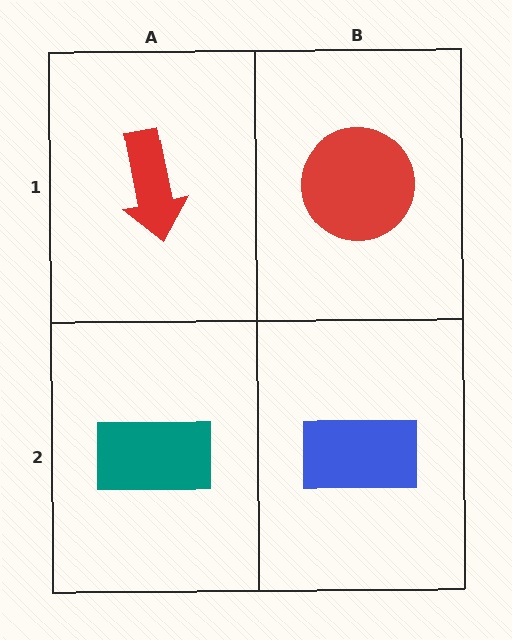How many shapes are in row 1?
2 shapes.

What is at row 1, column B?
A red circle.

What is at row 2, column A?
A teal rectangle.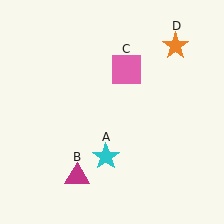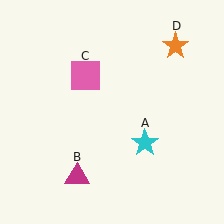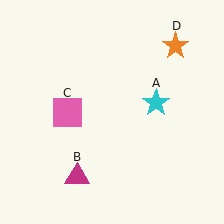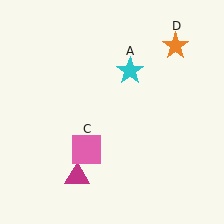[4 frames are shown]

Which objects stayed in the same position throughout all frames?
Magenta triangle (object B) and orange star (object D) remained stationary.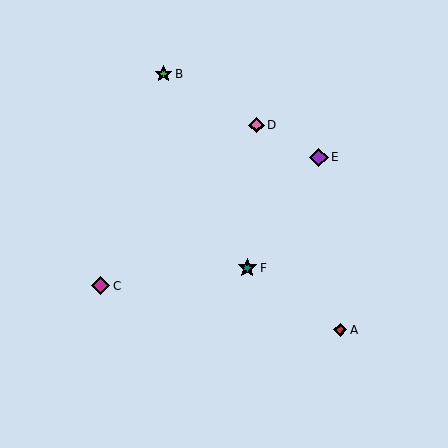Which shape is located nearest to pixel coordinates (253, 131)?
The pink diamond (labeled D) at (256, 125) is nearest to that location.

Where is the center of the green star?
The center of the green star is at (163, 74).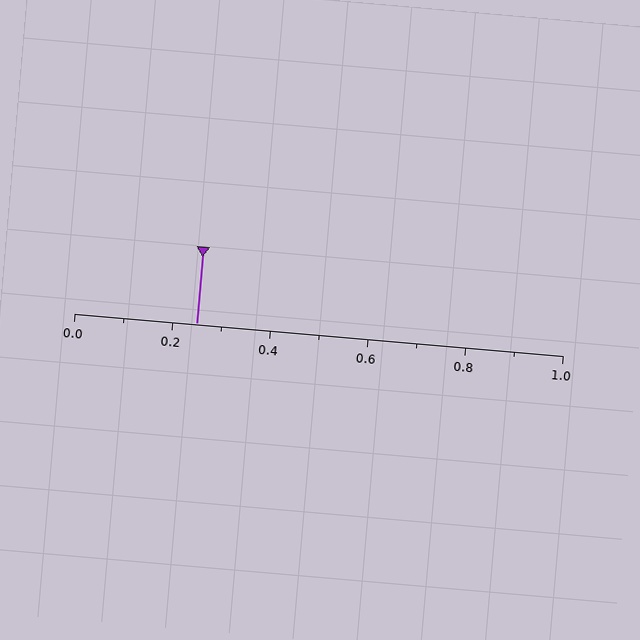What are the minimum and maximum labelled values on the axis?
The axis runs from 0.0 to 1.0.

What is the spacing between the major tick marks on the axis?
The major ticks are spaced 0.2 apart.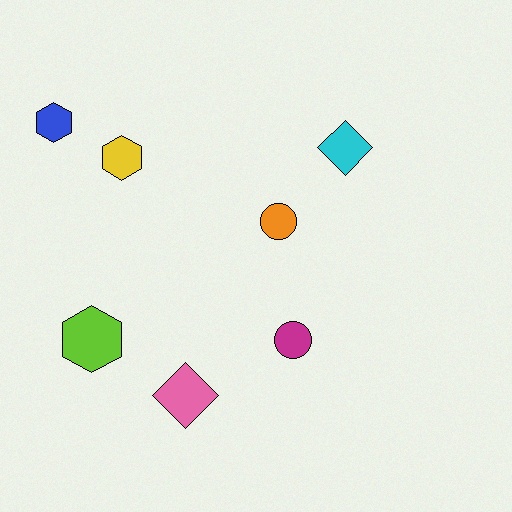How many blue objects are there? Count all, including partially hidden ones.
There is 1 blue object.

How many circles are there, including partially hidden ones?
There are 2 circles.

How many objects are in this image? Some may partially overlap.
There are 7 objects.